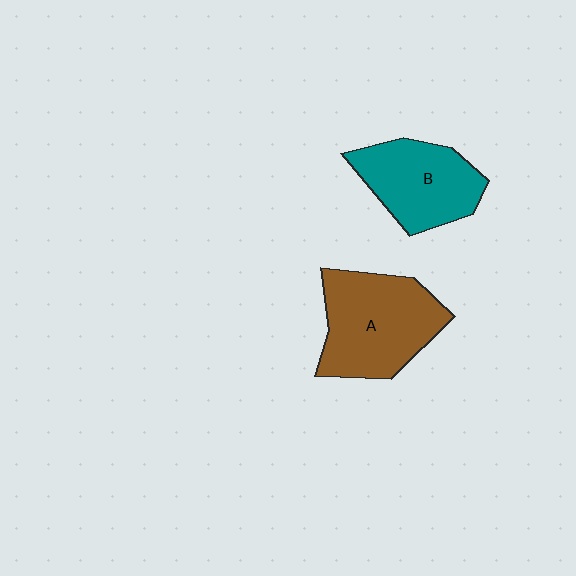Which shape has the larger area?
Shape A (brown).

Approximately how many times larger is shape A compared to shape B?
Approximately 1.2 times.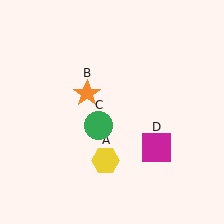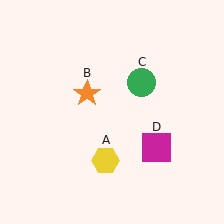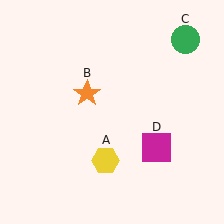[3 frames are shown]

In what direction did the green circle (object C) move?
The green circle (object C) moved up and to the right.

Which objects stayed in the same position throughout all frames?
Yellow hexagon (object A) and orange star (object B) and magenta square (object D) remained stationary.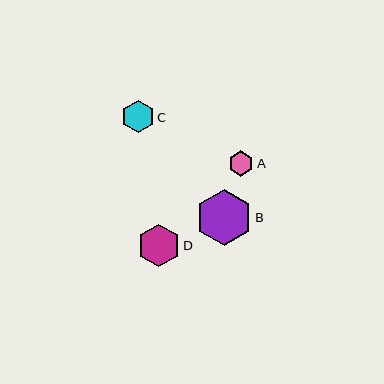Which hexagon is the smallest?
Hexagon A is the smallest with a size of approximately 25 pixels.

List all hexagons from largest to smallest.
From largest to smallest: B, D, C, A.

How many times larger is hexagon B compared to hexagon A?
Hexagon B is approximately 2.2 times the size of hexagon A.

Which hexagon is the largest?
Hexagon B is the largest with a size of approximately 56 pixels.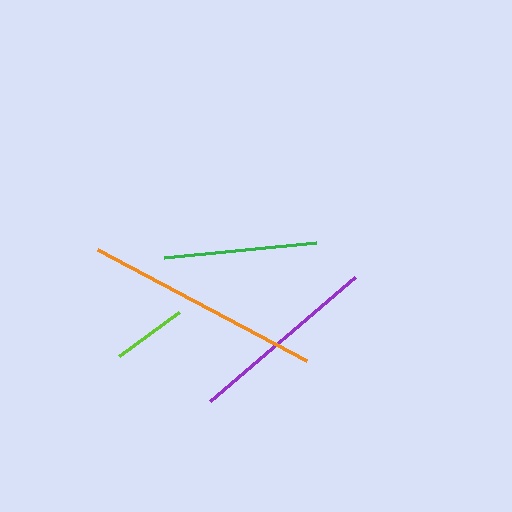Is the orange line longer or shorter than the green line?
The orange line is longer than the green line.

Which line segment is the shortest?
The lime line is the shortest at approximately 74 pixels.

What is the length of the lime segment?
The lime segment is approximately 74 pixels long.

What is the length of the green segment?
The green segment is approximately 153 pixels long.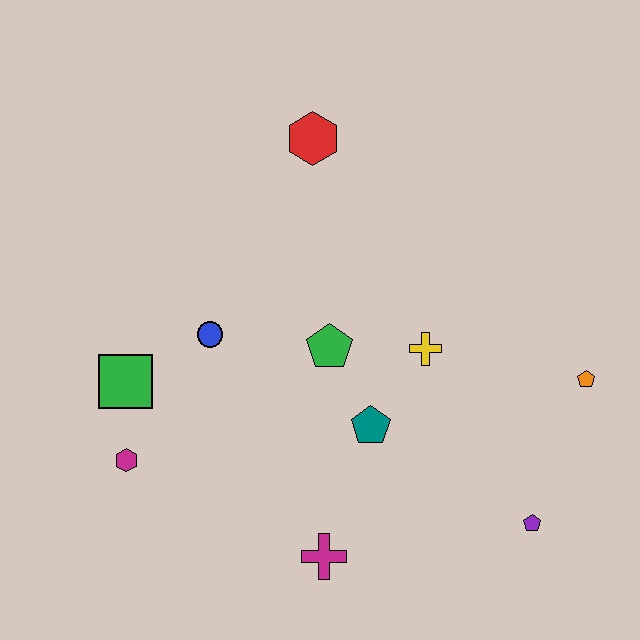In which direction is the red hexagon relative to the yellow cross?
The red hexagon is above the yellow cross.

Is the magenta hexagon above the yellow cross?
No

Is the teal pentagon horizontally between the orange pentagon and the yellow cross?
No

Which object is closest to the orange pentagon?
The purple pentagon is closest to the orange pentagon.